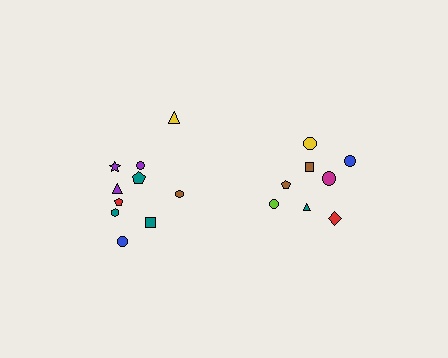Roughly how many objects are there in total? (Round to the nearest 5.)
Roughly 20 objects in total.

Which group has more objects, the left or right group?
The left group.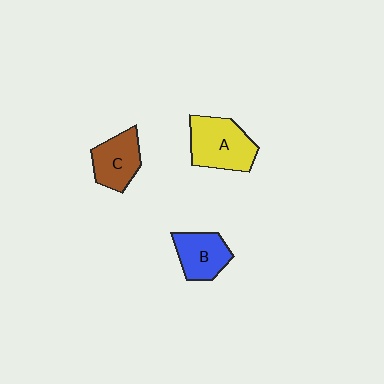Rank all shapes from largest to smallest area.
From largest to smallest: A (yellow), C (brown), B (blue).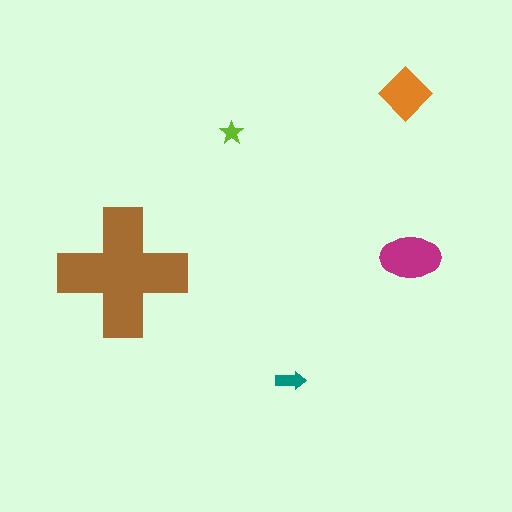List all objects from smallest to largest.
The lime star, the teal arrow, the orange diamond, the magenta ellipse, the brown cross.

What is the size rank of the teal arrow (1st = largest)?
4th.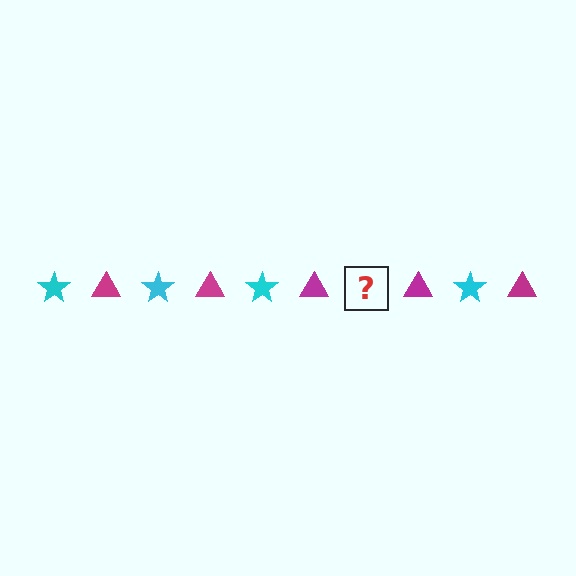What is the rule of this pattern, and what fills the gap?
The rule is that the pattern alternates between cyan star and magenta triangle. The gap should be filled with a cyan star.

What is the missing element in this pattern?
The missing element is a cyan star.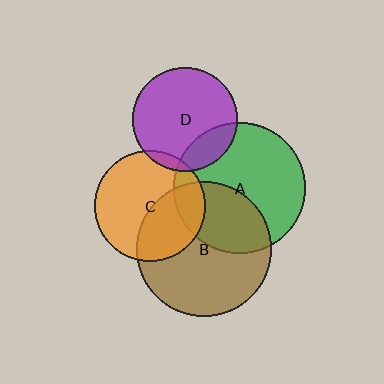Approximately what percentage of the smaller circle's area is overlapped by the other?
Approximately 20%.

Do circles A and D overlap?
Yes.